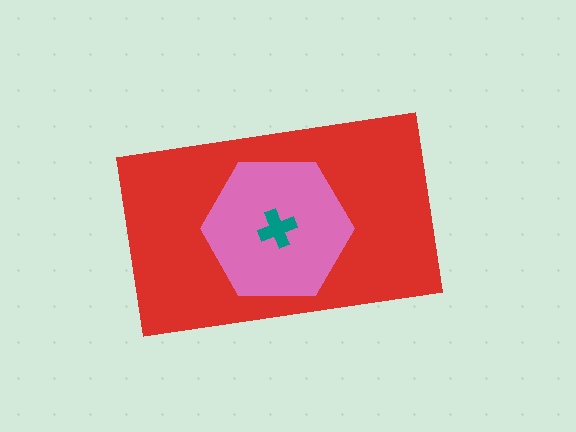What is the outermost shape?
The red rectangle.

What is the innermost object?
The teal cross.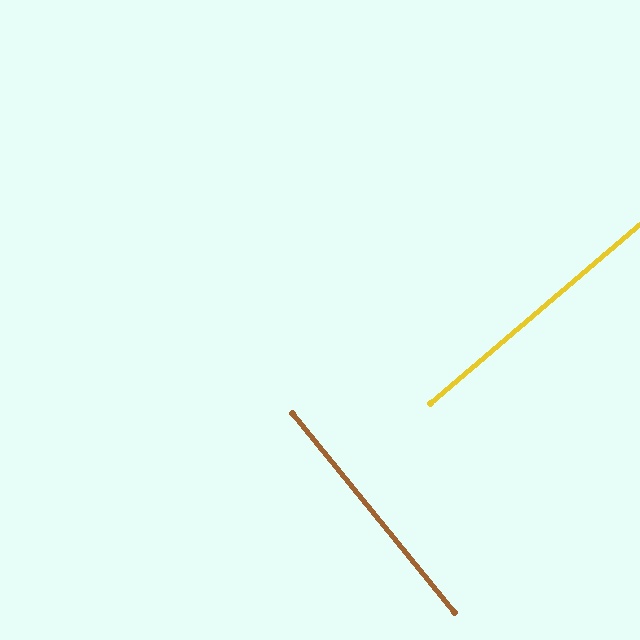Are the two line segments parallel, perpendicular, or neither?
Perpendicular — they meet at approximately 89°.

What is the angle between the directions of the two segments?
Approximately 89 degrees.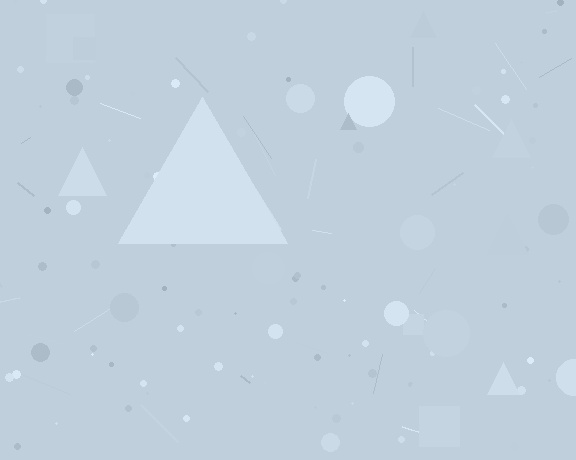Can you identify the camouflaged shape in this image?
The camouflaged shape is a triangle.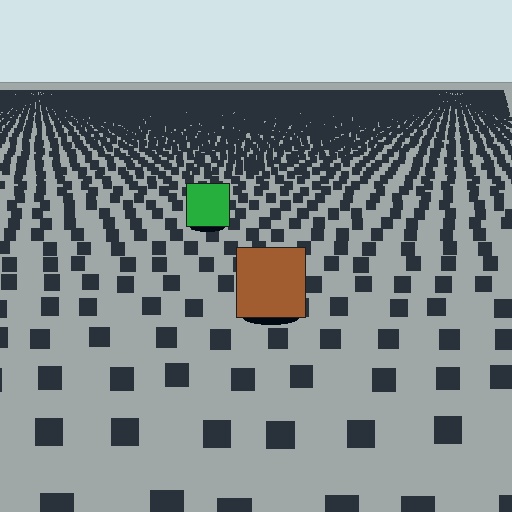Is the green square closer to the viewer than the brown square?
No. The brown square is closer — you can tell from the texture gradient: the ground texture is coarser near it.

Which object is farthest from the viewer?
The green square is farthest from the viewer. It appears smaller and the ground texture around it is denser.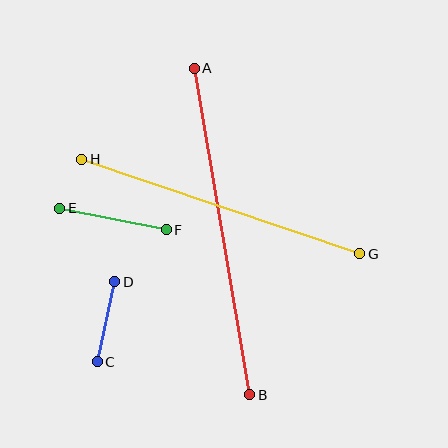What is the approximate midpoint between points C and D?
The midpoint is at approximately (106, 322) pixels.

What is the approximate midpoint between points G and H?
The midpoint is at approximately (221, 207) pixels.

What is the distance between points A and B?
The distance is approximately 331 pixels.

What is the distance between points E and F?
The distance is approximately 109 pixels.